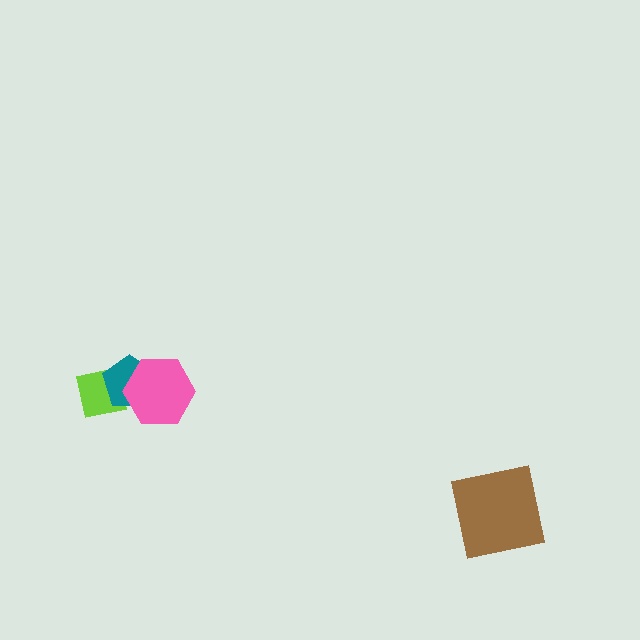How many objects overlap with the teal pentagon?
2 objects overlap with the teal pentagon.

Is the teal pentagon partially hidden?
Yes, it is partially covered by another shape.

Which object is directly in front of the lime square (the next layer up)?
The teal pentagon is directly in front of the lime square.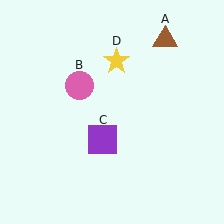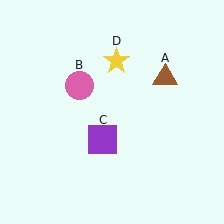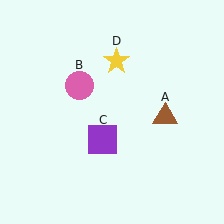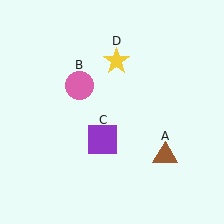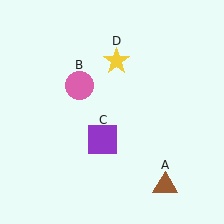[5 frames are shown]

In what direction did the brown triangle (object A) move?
The brown triangle (object A) moved down.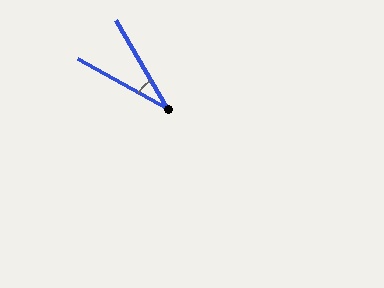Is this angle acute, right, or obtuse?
It is acute.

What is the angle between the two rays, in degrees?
Approximately 31 degrees.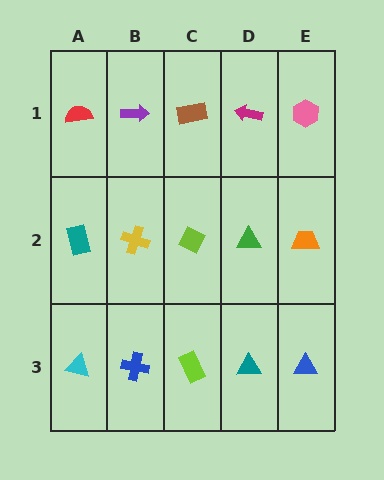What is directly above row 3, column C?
A lime diamond.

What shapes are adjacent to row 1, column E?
An orange trapezoid (row 2, column E), a magenta arrow (row 1, column D).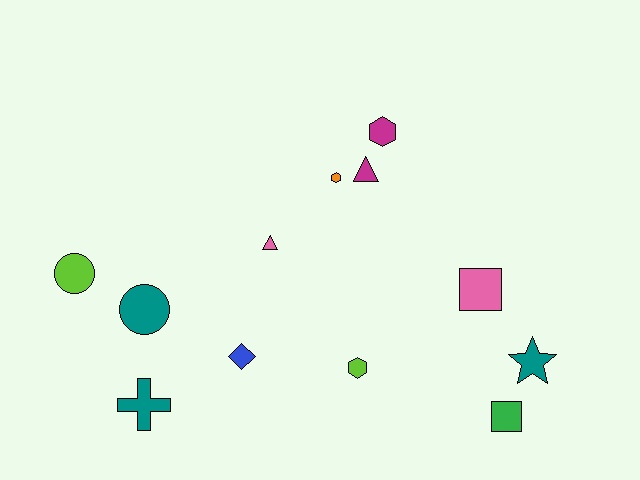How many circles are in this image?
There are 2 circles.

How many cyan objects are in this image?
There are no cyan objects.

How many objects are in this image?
There are 12 objects.